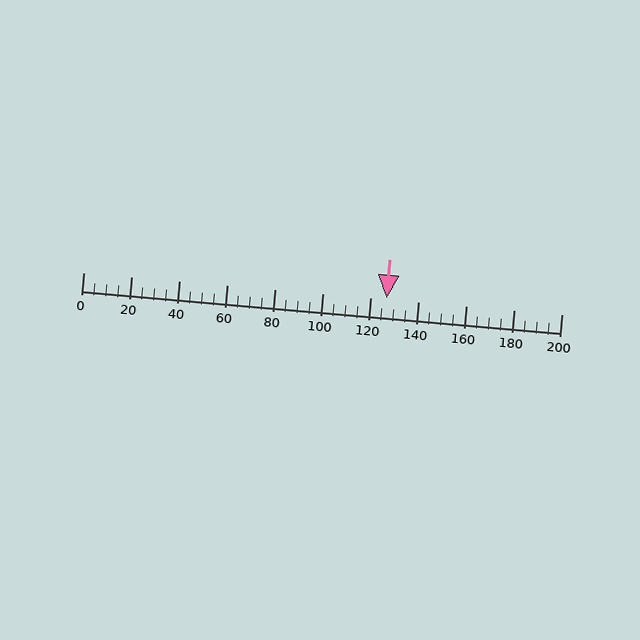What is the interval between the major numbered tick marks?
The major tick marks are spaced 20 units apart.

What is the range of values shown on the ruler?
The ruler shows values from 0 to 200.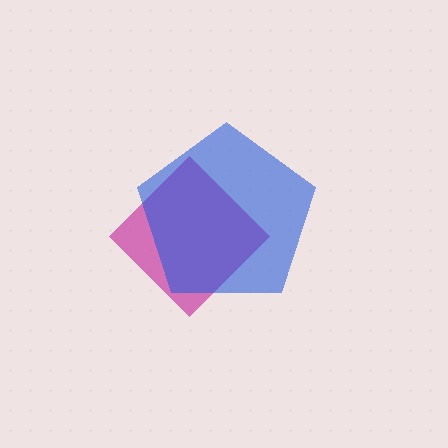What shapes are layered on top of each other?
The layered shapes are: a magenta diamond, a blue pentagon.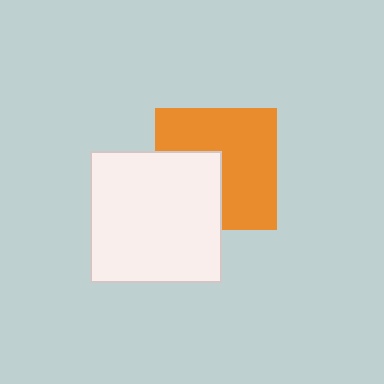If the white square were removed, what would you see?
You would see the complete orange square.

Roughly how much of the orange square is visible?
Most of it is visible (roughly 65%).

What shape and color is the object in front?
The object in front is a white square.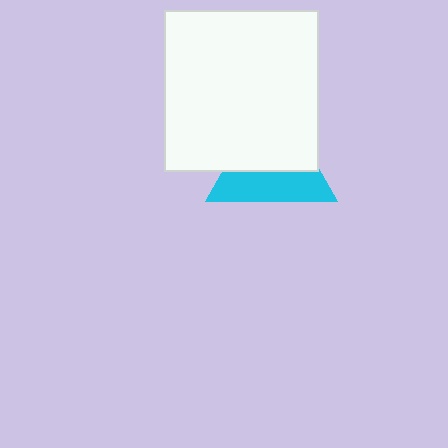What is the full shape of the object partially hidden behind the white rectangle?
The partially hidden object is a cyan triangle.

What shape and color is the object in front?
The object in front is a white rectangle.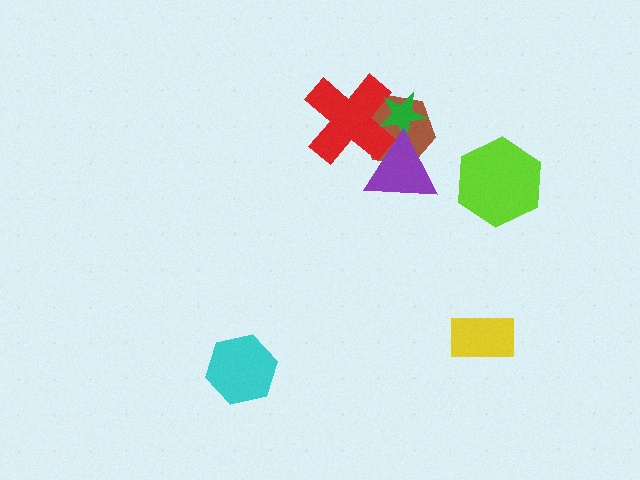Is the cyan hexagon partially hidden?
No, no other shape covers it.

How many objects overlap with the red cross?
3 objects overlap with the red cross.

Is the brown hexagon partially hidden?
Yes, it is partially covered by another shape.